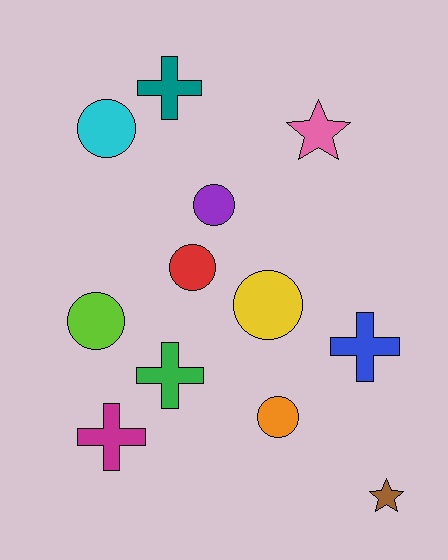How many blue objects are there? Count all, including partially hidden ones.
There is 1 blue object.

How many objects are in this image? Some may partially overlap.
There are 12 objects.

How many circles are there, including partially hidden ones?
There are 6 circles.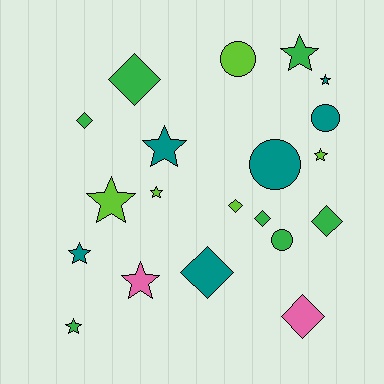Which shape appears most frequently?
Star, with 9 objects.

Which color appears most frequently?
Green, with 7 objects.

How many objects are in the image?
There are 20 objects.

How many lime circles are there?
There is 1 lime circle.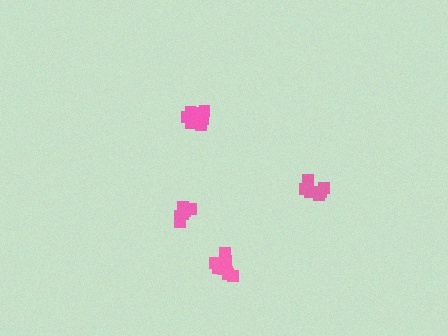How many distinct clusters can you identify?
There are 4 distinct clusters.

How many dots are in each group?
Group 1: 11 dots, Group 2: 9 dots, Group 3: 7 dots, Group 4: 11 dots (38 total).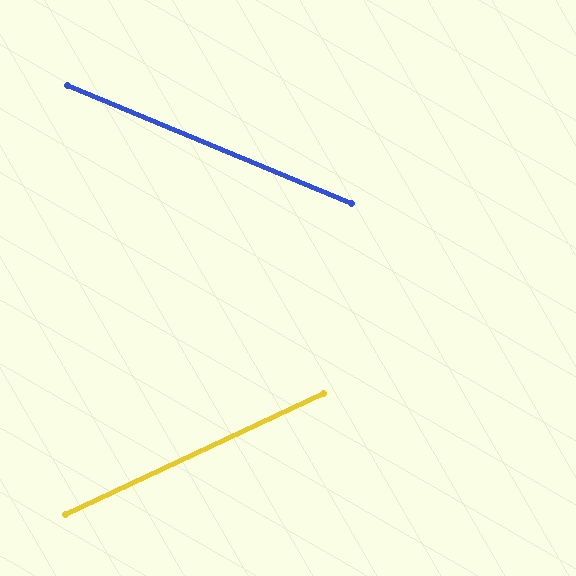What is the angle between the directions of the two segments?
Approximately 48 degrees.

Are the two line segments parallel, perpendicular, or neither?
Neither parallel nor perpendicular — they differ by about 48°.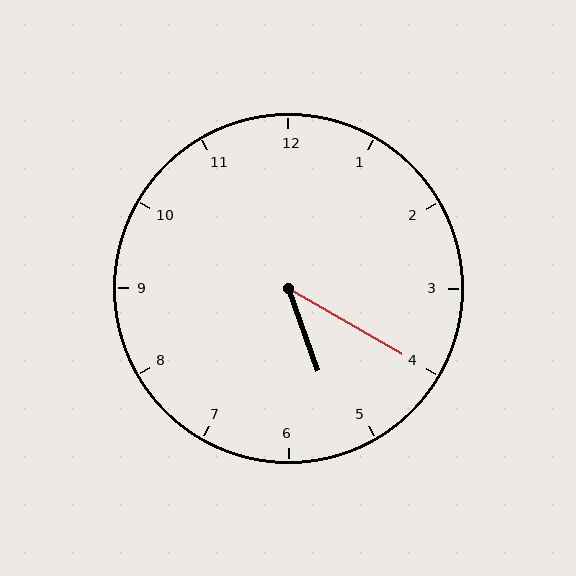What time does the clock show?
5:20.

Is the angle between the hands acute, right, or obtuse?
It is acute.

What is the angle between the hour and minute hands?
Approximately 40 degrees.